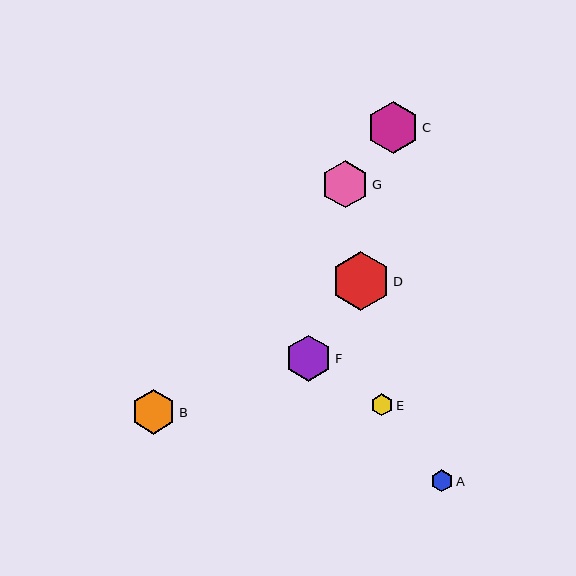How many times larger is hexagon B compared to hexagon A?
Hexagon B is approximately 2.1 times the size of hexagon A.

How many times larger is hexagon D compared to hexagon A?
Hexagon D is approximately 2.7 times the size of hexagon A.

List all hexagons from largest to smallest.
From largest to smallest: D, C, G, F, B, E, A.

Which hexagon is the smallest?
Hexagon A is the smallest with a size of approximately 22 pixels.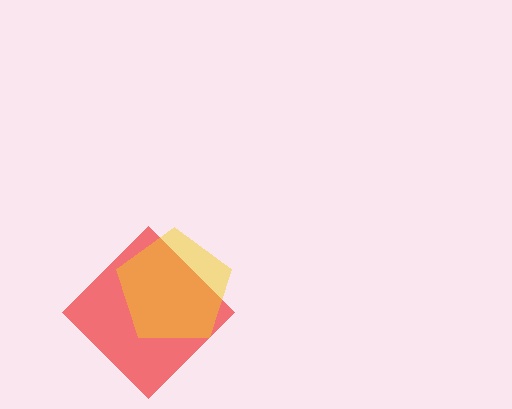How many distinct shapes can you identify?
There are 2 distinct shapes: a red diamond, a yellow pentagon.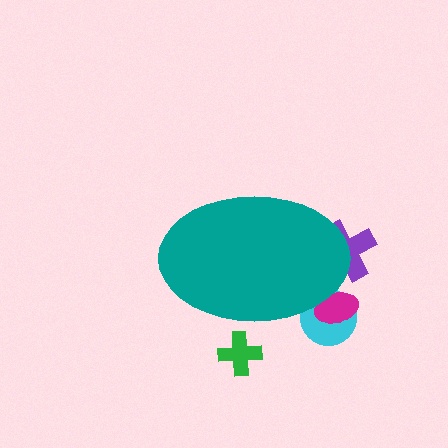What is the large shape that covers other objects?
A teal ellipse.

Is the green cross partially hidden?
Yes, the green cross is partially hidden behind the teal ellipse.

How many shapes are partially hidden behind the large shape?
4 shapes are partially hidden.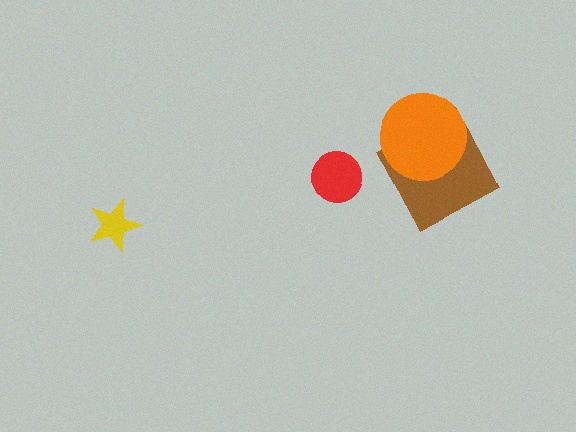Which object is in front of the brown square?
The orange circle is in front of the brown square.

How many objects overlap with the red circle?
0 objects overlap with the red circle.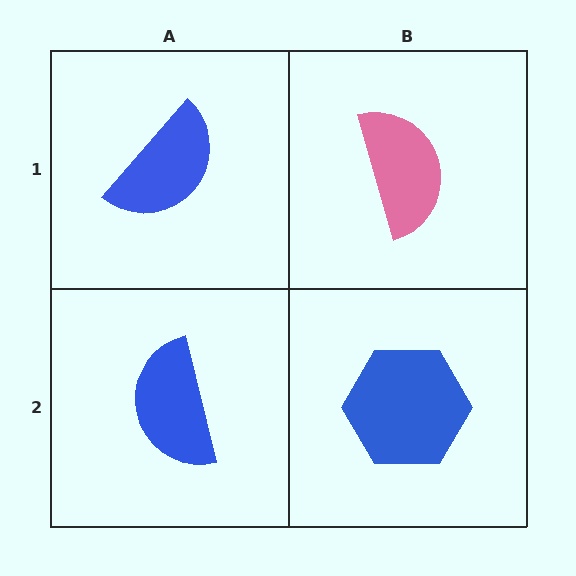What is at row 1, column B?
A pink semicircle.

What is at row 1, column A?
A blue semicircle.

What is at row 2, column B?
A blue hexagon.